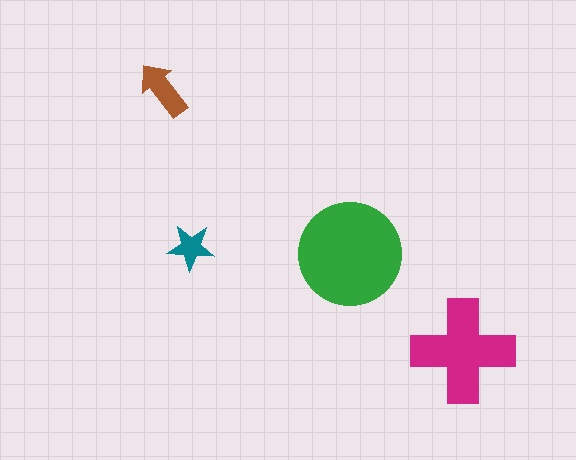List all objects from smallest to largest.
The teal star, the brown arrow, the magenta cross, the green circle.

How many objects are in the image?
There are 4 objects in the image.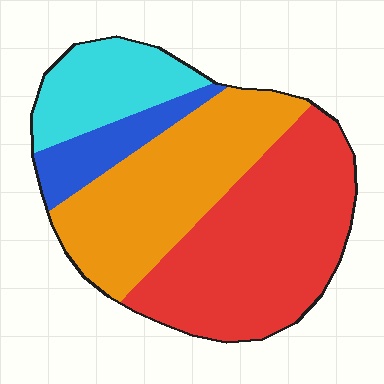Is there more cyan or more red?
Red.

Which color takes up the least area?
Blue, at roughly 10%.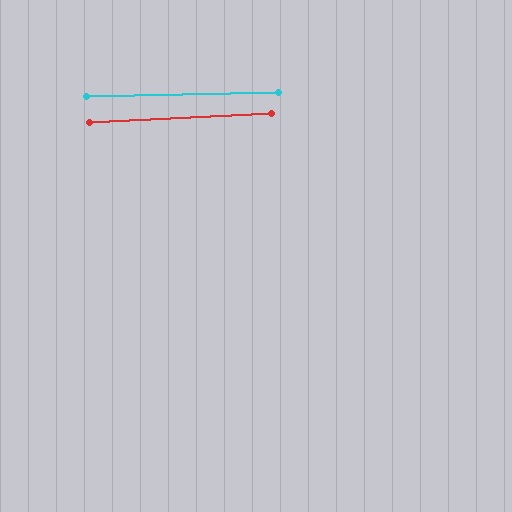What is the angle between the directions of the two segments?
Approximately 2 degrees.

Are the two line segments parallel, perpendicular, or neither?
Parallel — their directions differ by only 1.8°.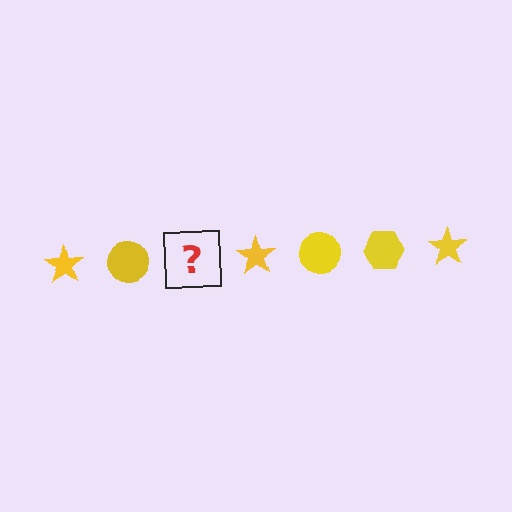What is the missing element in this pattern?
The missing element is a yellow hexagon.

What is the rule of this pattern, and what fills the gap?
The rule is that the pattern cycles through star, circle, hexagon shapes in yellow. The gap should be filled with a yellow hexagon.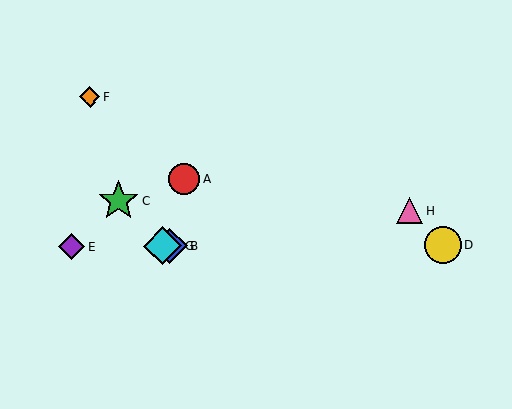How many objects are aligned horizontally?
4 objects (B, D, E, G) are aligned horizontally.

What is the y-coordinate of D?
Object D is at y≈245.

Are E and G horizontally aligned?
Yes, both are at y≈247.